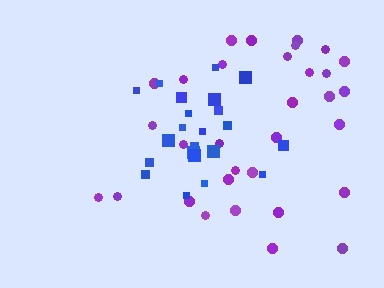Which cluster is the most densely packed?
Blue.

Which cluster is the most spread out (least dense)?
Purple.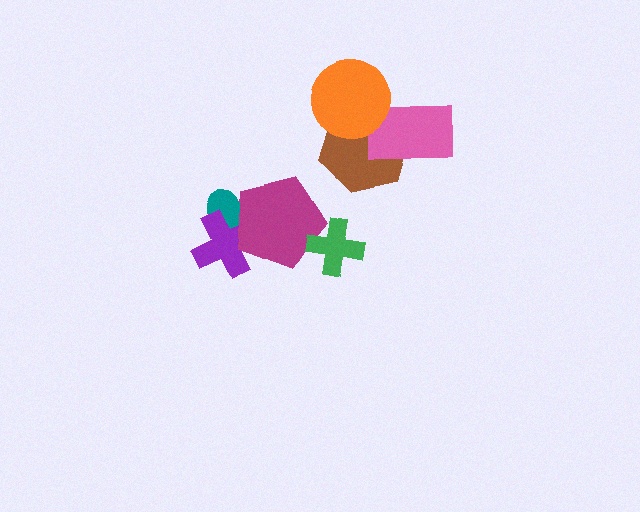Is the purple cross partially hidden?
Yes, it is partially covered by another shape.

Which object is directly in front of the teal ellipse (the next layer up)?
The purple cross is directly in front of the teal ellipse.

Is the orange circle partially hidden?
No, no other shape covers it.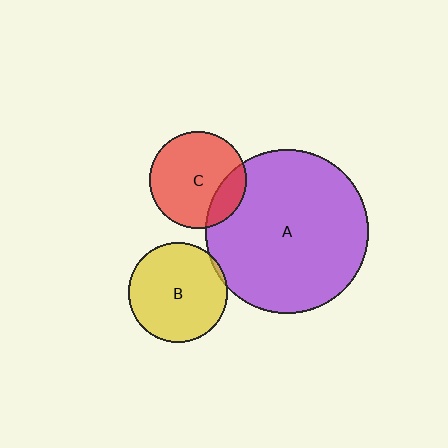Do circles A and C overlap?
Yes.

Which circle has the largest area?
Circle A (purple).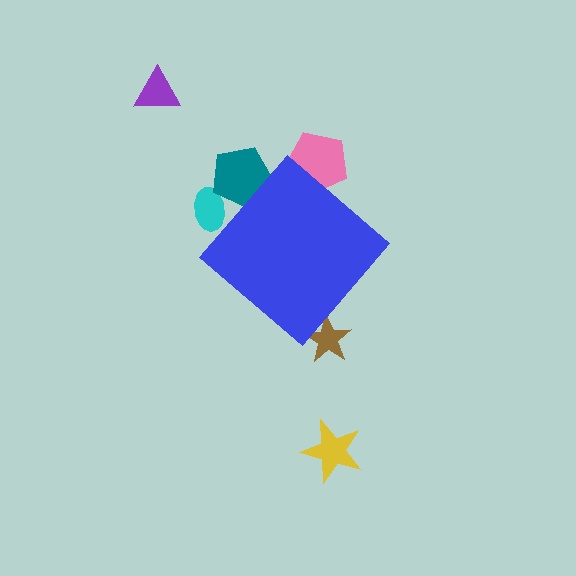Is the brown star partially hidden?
Yes, the brown star is partially hidden behind the blue diamond.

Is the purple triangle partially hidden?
No, the purple triangle is fully visible.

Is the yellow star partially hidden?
No, the yellow star is fully visible.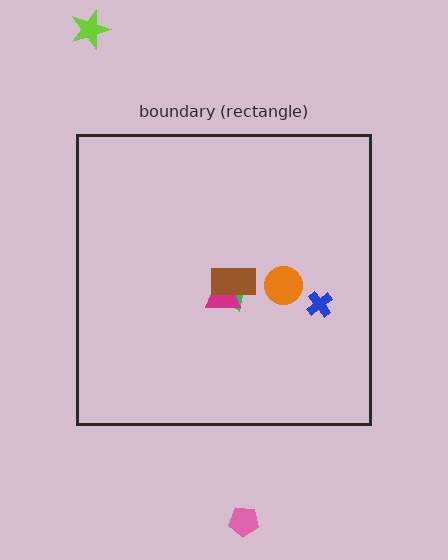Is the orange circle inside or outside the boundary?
Inside.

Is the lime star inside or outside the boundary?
Outside.